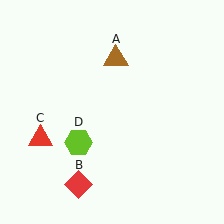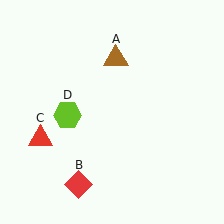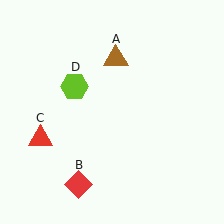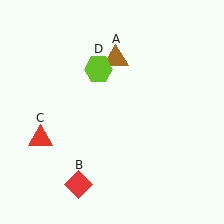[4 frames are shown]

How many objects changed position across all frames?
1 object changed position: lime hexagon (object D).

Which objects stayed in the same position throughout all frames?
Brown triangle (object A) and red diamond (object B) and red triangle (object C) remained stationary.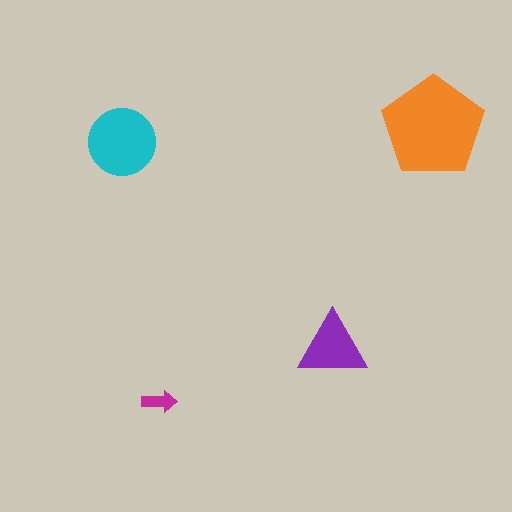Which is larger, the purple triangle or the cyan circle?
The cyan circle.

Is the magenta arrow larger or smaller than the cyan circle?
Smaller.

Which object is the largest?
The orange pentagon.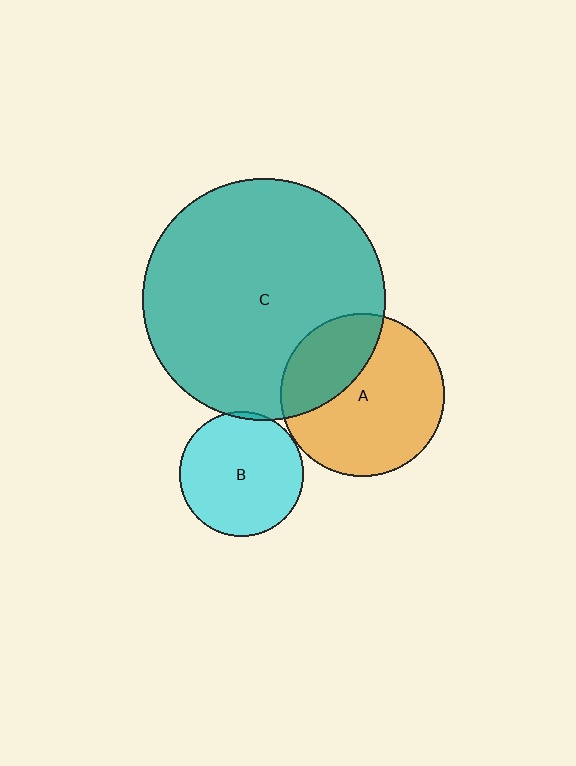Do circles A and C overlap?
Yes.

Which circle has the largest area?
Circle C (teal).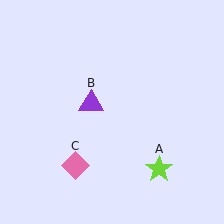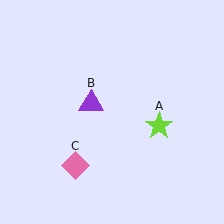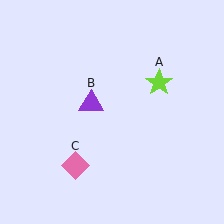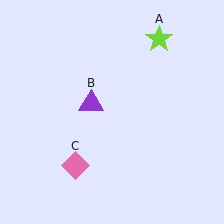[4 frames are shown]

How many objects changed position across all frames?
1 object changed position: lime star (object A).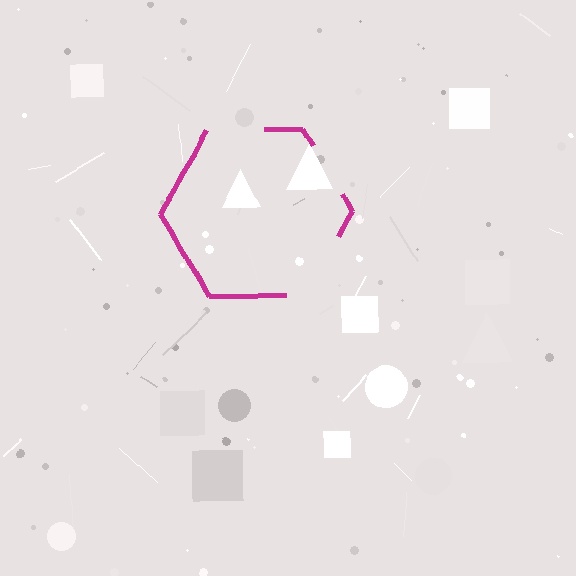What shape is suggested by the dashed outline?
The dashed outline suggests a hexagon.